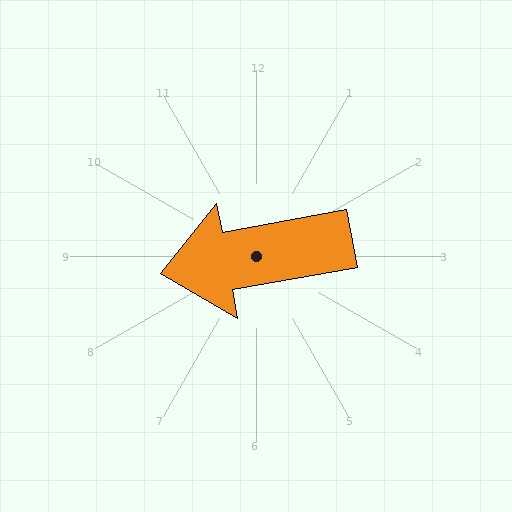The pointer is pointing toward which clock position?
Roughly 9 o'clock.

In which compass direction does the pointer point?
West.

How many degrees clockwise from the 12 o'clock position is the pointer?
Approximately 260 degrees.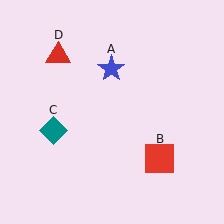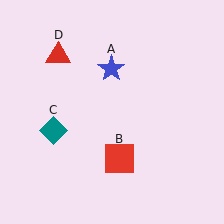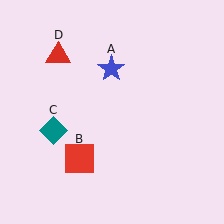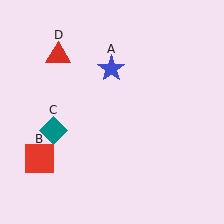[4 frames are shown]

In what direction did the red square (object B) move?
The red square (object B) moved left.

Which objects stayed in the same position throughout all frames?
Blue star (object A) and teal diamond (object C) and red triangle (object D) remained stationary.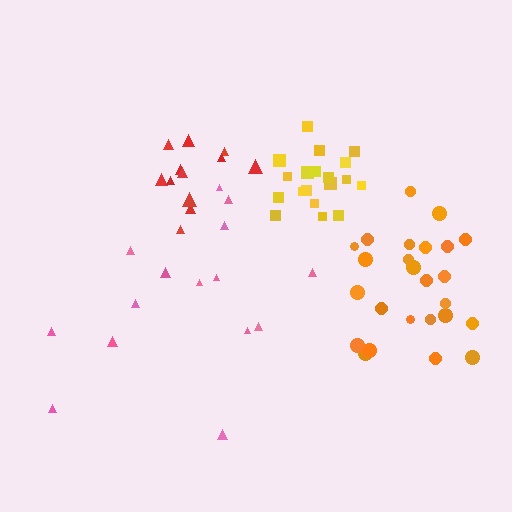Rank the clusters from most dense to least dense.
yellow, red, orange, pink.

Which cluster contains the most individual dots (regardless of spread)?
Orange (25).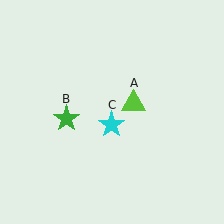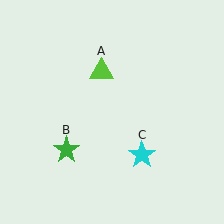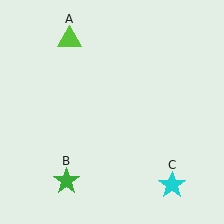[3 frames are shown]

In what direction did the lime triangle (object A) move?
The lime triangle (object A) moved up and to the left.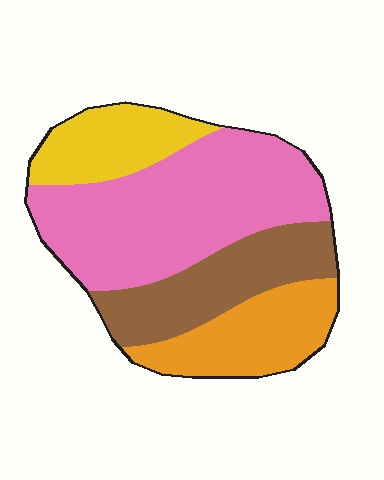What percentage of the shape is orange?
Orange takes up about one fifth (1/5) of the shape.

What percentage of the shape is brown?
Brown covers roughly 20% of the shape.